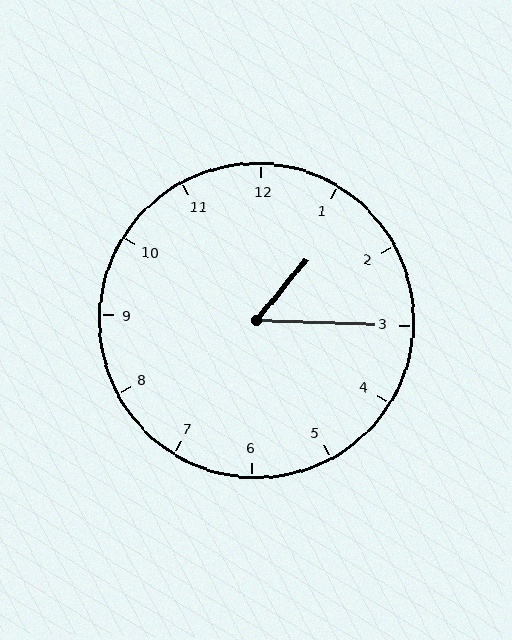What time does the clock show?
1:15.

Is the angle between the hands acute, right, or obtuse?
It is acute.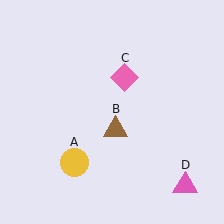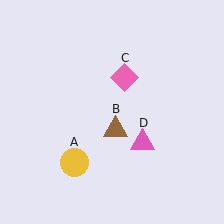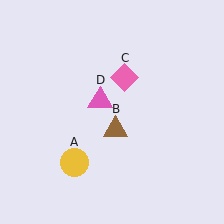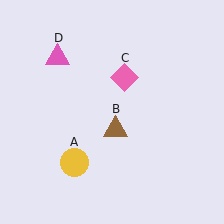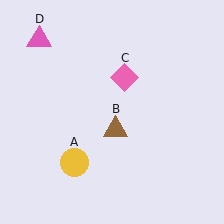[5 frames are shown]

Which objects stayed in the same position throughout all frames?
Yellow circle (object A) and brown triangle (object B) and pink diamond (object C) remained stationary.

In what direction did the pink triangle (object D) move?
The pink triangle (object D) moved up and to the left.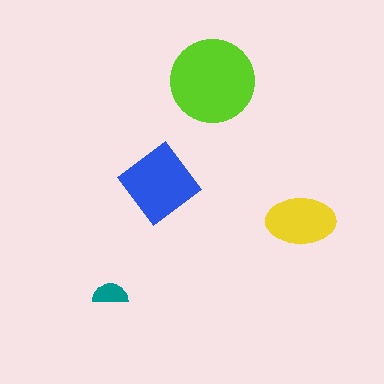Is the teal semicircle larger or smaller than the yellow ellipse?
Smaller.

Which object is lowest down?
The teal semicircle is bottommost.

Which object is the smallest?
The teal semicircle.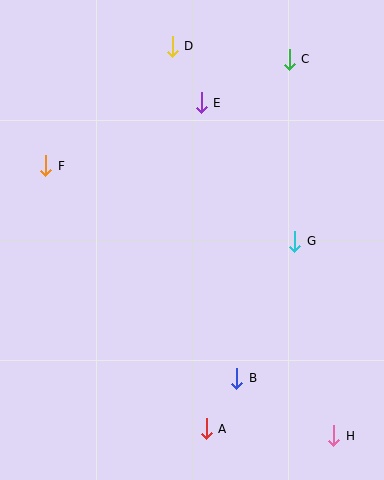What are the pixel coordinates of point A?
Point A is at (206, 429).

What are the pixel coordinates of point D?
Point D is at (172, 46).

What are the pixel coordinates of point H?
Point H is at (334, 436).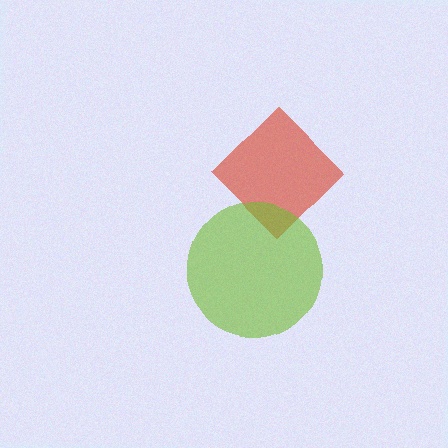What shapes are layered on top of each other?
The layered shapes are: a red diamond, a lime circle.